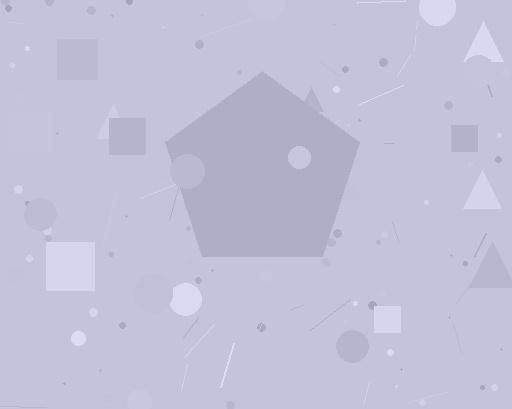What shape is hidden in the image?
A pentagon is hidden in the image.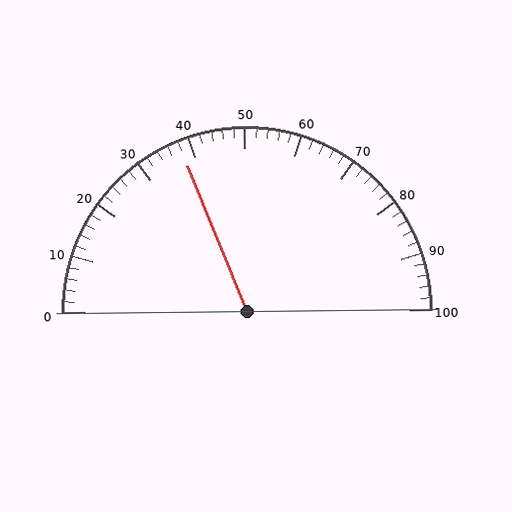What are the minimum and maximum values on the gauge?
The gauge ranges from 0 to 100.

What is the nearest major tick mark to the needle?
The nearest major tick mark is 40.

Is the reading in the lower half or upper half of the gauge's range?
The reading is in the lower half of the range (0 to 100).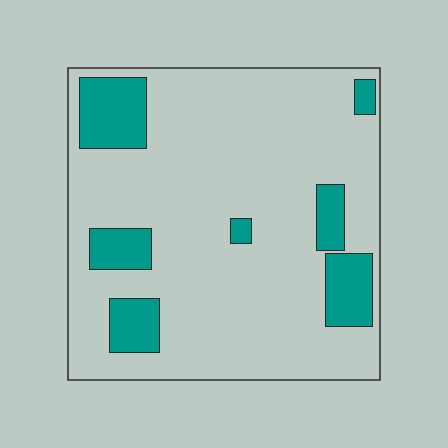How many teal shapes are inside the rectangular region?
7.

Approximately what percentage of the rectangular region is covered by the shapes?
Approximately 15%.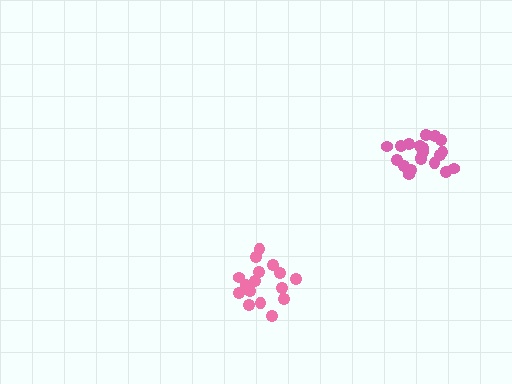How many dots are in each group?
Group 1: 16 dots, Group 2: 20 dots (36 total).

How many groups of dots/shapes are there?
There are 2 groups.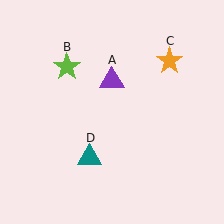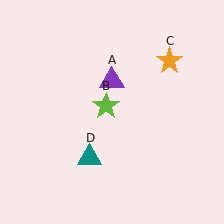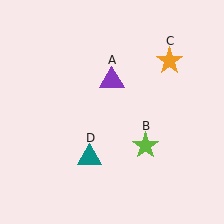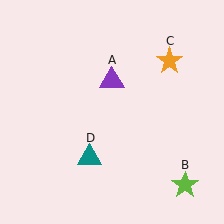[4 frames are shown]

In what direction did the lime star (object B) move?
The lime star (object B) moved down and to the right.